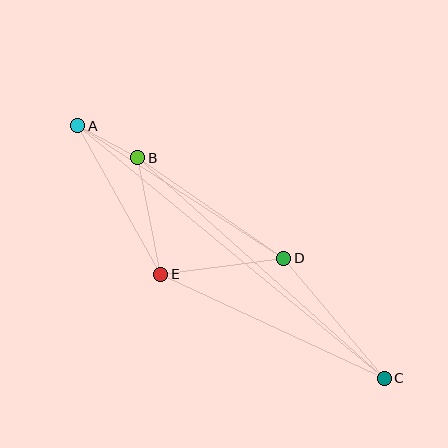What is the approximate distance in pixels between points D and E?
The distance between D and E is approximately 124 pixels.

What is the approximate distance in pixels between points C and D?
The distance between C and D is approximately 157 pixels.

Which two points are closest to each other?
Points A and B are closest to each other.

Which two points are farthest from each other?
Points A and C are farthest from each other.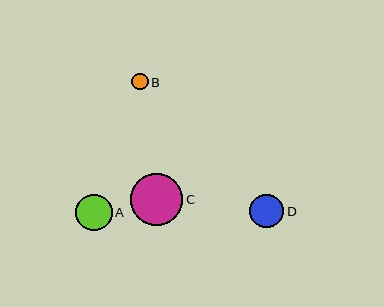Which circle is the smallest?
Circle B is the smallest with a size of approximately 16 pixels.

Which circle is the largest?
Circle C is the largest with a size of approximately 52 pixels.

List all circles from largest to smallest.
From largest to smallest: C, A, D, B.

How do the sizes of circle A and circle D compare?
Circle A and circle D are approximately the same size.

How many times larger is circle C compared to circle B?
Circle C is approximately 3.2 times the size of circle B.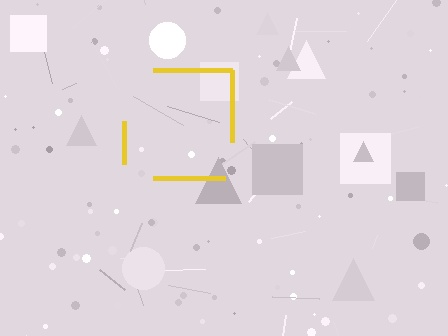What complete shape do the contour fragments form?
The contour fragments form a square.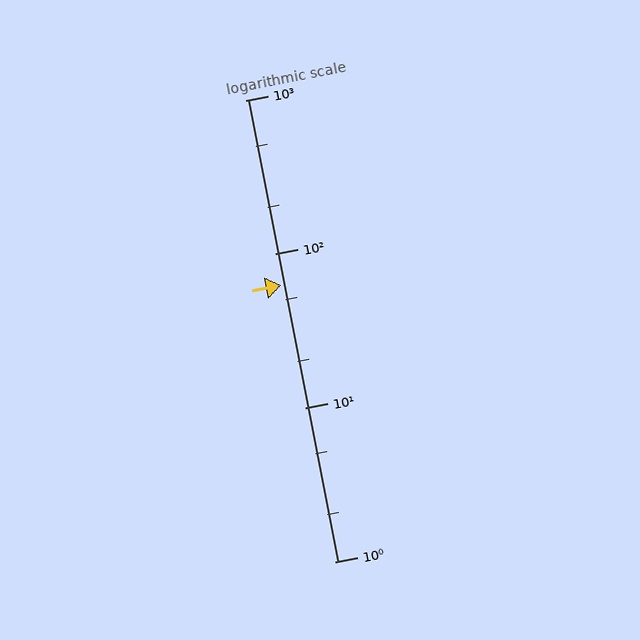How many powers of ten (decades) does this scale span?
The scale spans 3 decades, from 1 to 1000.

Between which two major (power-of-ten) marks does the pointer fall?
The pointer is between 10 and 100.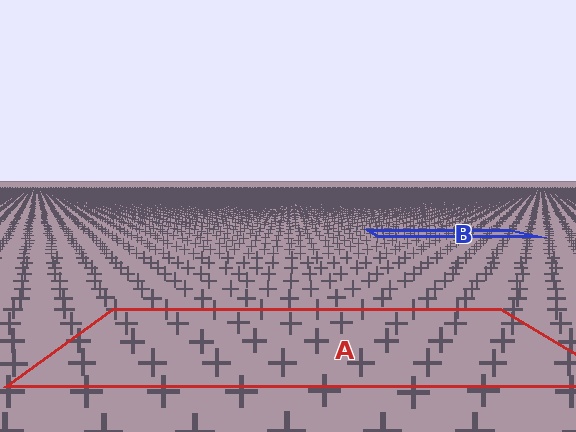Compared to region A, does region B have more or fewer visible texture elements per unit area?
Region B has more texture elements per unit area — they are packed more densely because it is farther away.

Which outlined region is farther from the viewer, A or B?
Region B is farther from the viewer — the texture elements inside it appear smaller and more densely packed.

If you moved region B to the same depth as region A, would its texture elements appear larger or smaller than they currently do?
They would appear larger. At a closer depth, the same texture elements are projected at a bigger on-screen size.